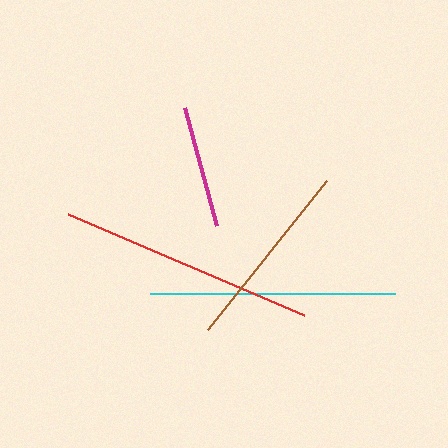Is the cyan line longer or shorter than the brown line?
The cyan line is longer than the brown line.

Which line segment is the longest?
The red line is the longest at approximately 257 pixels.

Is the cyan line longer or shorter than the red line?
The red line is longer than the cyan line.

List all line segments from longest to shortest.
From longest to shortest: red, cyan, brown, magenta.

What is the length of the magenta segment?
The magenta segment is approximately 123 pixels long.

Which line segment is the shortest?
The magenta line is the shortest at approximately 123 pixels.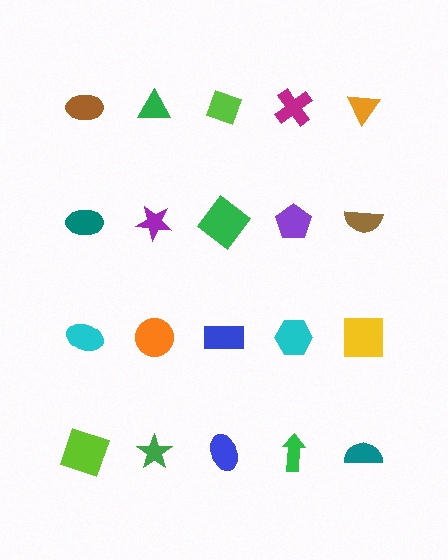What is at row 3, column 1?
A cyan ellipse.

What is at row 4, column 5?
A teal semicircle.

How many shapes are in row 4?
5 shapes.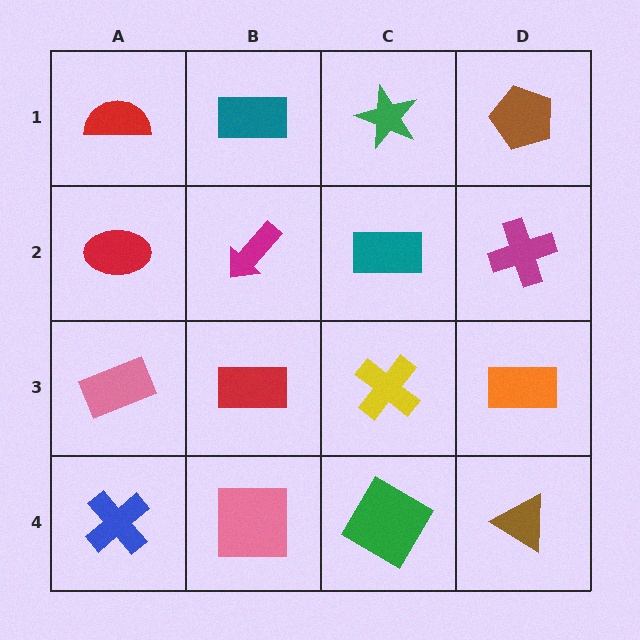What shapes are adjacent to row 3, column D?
A magenta cross (row 2, column D), a brown triangle (row 4, column D), a yellow cross (row 3, column C).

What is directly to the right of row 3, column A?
A red rectangle.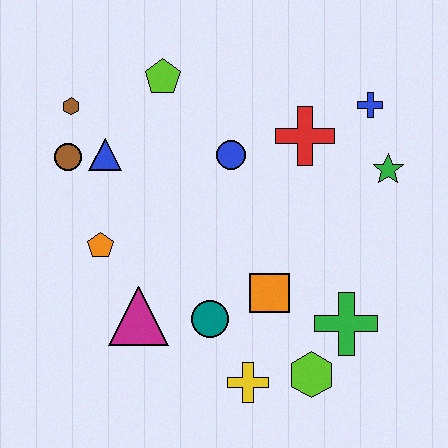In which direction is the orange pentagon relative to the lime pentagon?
The orange pentagon is below the lime pentagon.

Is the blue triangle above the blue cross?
No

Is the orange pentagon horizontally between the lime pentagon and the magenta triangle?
No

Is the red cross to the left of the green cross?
Yes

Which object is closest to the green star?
The blue cross is closest to the green star.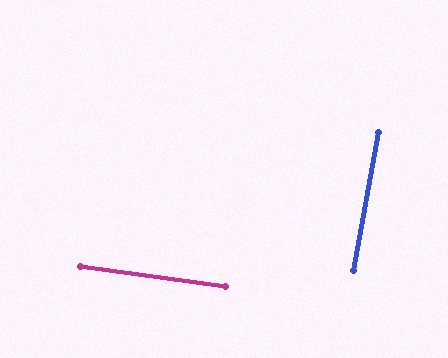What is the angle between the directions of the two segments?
Approximately 88 degrees.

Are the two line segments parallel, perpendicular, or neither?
Perpendicular — they meet at approximately 88°.